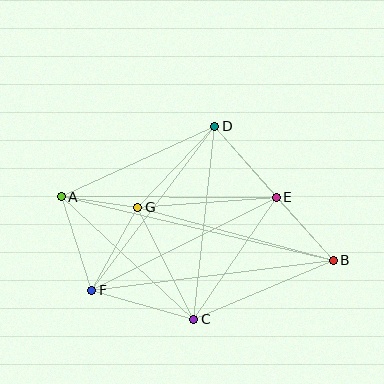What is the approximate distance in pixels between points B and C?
The distance between B and C is approximately 151 pixels.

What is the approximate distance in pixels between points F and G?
The distance between F and G is approximately 95 pixels.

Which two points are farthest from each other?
Points A and B are farthest from each other.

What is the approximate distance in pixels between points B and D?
The distance between B and D is approximately 179 pixels.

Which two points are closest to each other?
Points A and G are closest to each other.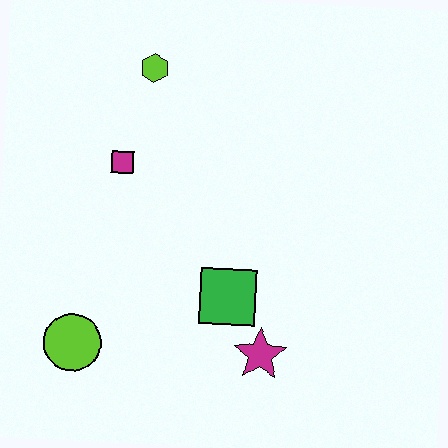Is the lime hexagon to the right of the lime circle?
Yes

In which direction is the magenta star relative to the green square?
The magenta star is below the green square.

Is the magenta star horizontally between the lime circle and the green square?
No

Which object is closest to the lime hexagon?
The magenta square is closest to the lime hexagon.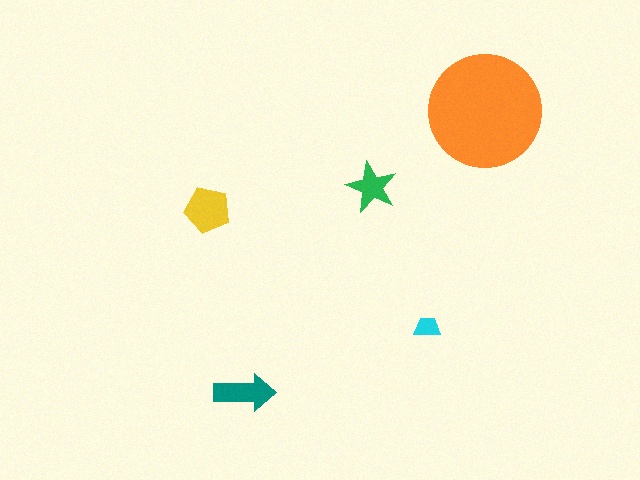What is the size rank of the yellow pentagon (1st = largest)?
2nd.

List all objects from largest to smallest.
The orange circle, the yellow pentagon, the teal arrow, the green star, the cyan trapezoid.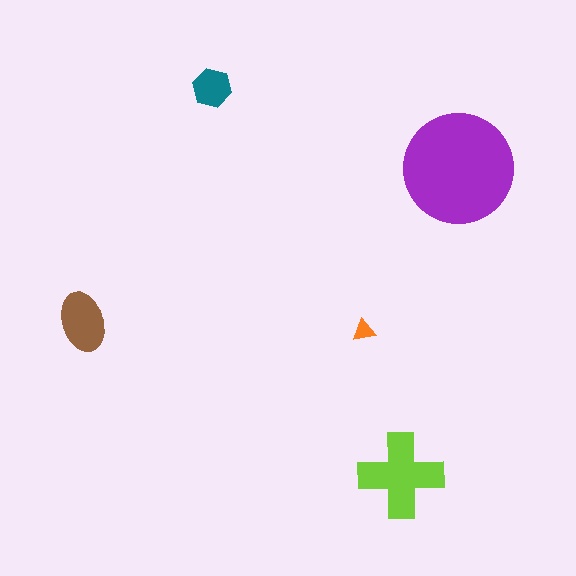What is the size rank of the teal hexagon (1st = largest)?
4th.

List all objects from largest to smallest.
The purple circle, the lime cross, the brown ellipse, the teal hexagon, the orange triangle.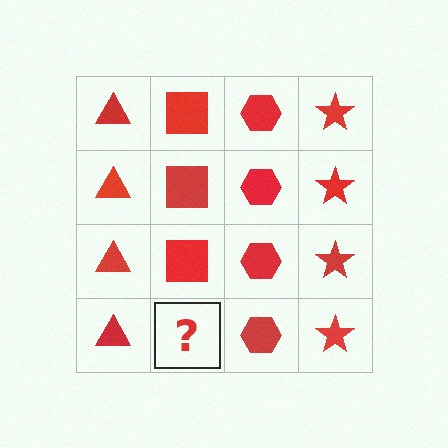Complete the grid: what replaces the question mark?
The question mark should be replaced with a red square.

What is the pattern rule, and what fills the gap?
The rule is that each column has a consistent shape. The gap should be filled with a red square.